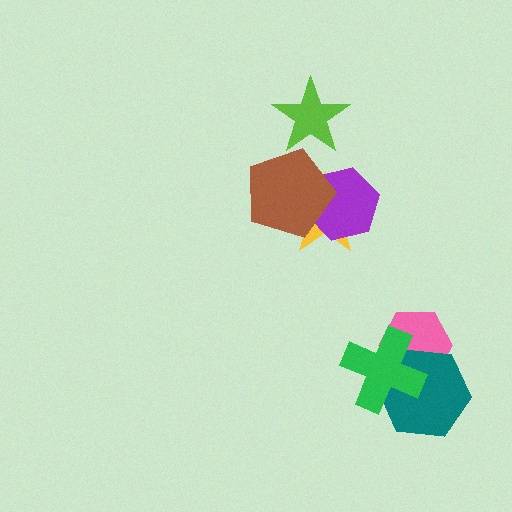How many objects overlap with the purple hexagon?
2 objects overlap with the purple hexagon.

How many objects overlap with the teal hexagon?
2 objects overlap with the teal hexagon.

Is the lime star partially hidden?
Yes, it is partially covered by another shape.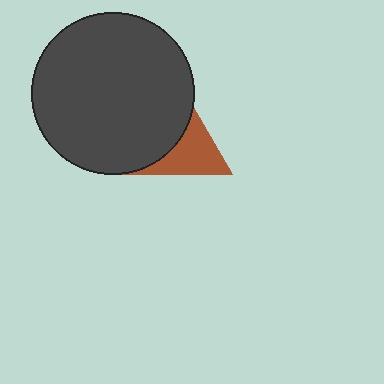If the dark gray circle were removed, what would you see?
You would see the complete brown triangle.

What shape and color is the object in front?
The object in front is a dark gray circle.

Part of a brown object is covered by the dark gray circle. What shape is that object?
It is a triangle.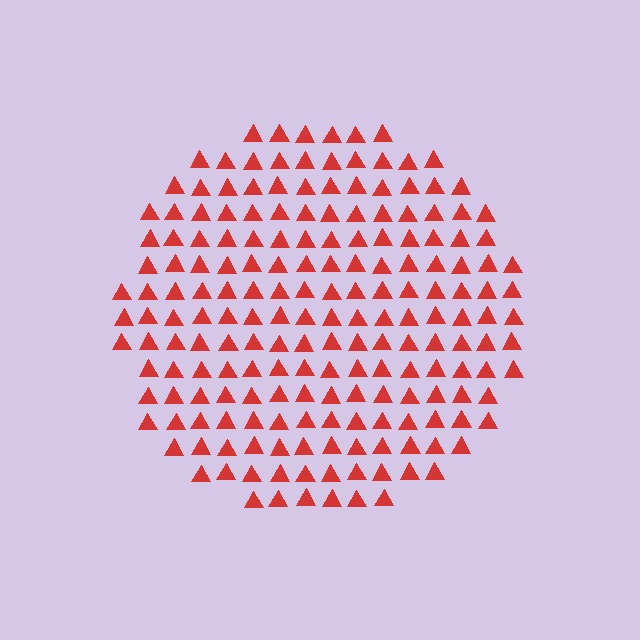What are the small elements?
The small elements are triangles.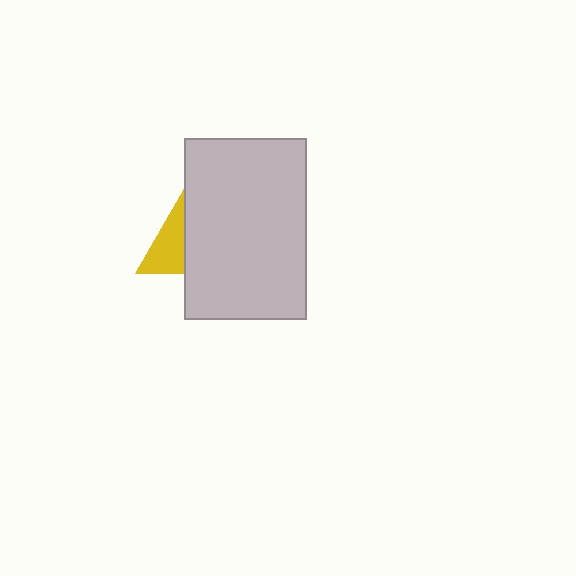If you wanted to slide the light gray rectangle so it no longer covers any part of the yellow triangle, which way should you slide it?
Slide it right — that is the most direct way to separate the two shapes.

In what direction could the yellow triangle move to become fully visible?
The yellow triangle could move left. That would shift it out from behind the light gray rectangle entirely.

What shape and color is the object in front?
The object in front is a light gray rectangle.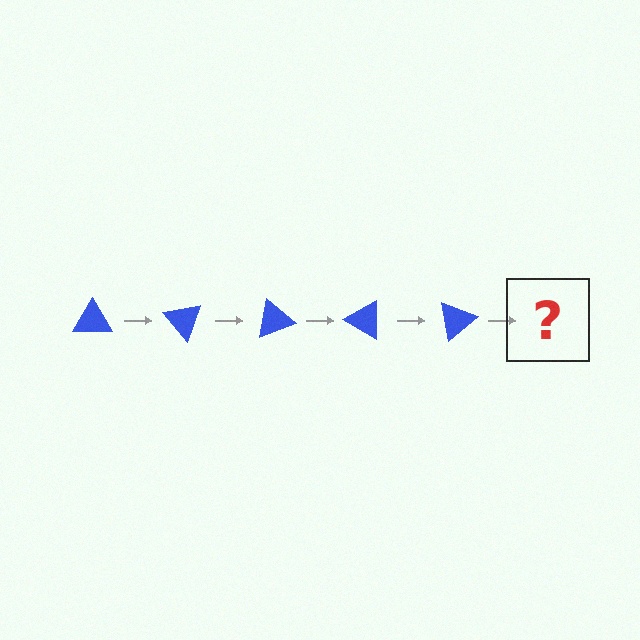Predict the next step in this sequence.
The next step is a blue triangle rotated 250 degrees.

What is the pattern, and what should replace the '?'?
The pattern is that the triangle rotates 50 degrees each step. The '?' should be a blue triangle rotated 250 degrees.